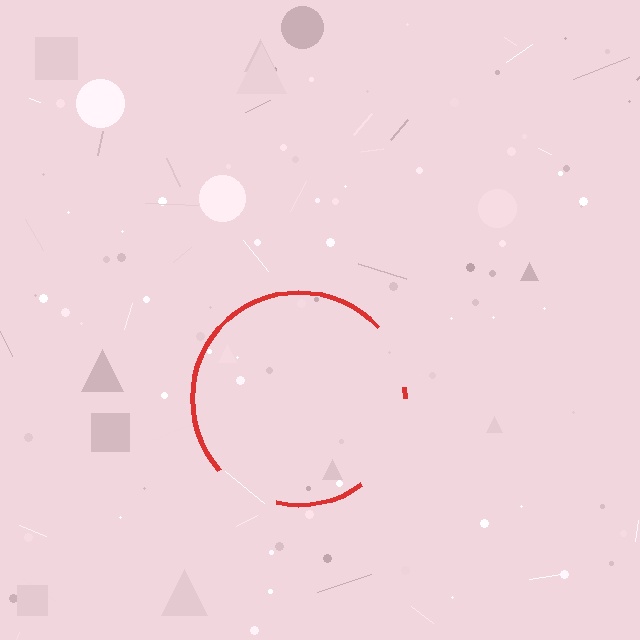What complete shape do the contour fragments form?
The contour fragments form a circle.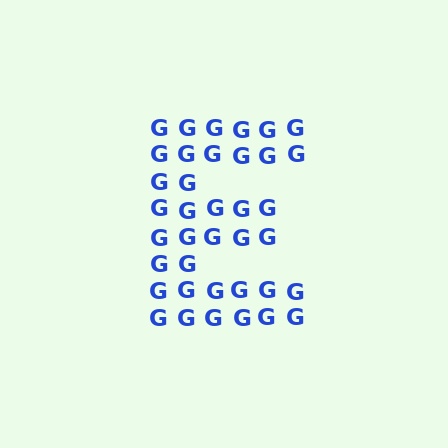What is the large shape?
The large shape is the letter E.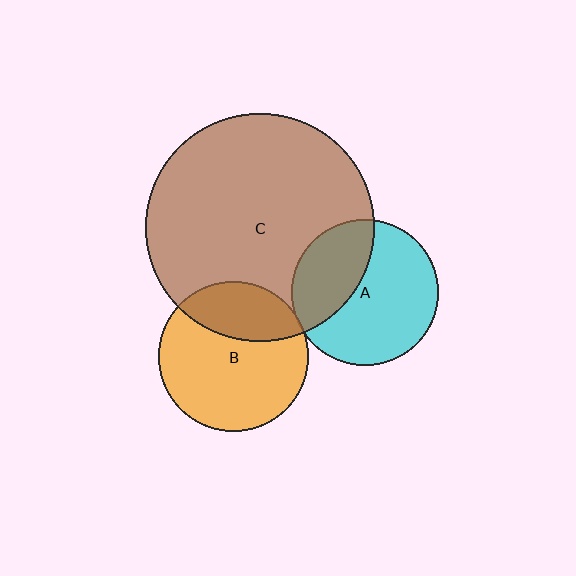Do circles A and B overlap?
Yes.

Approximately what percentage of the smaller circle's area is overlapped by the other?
Approximately 5%.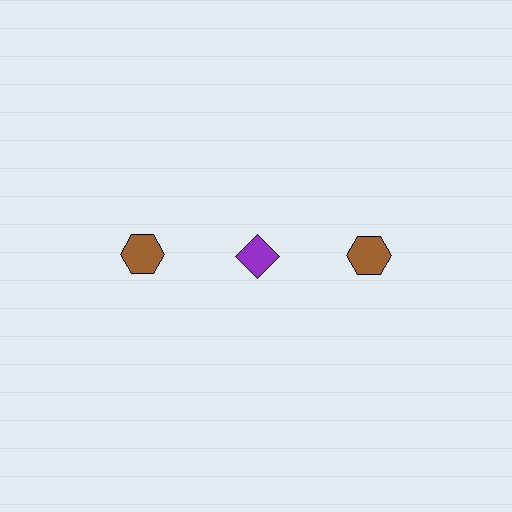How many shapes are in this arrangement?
There are 3 shapes arranged in a grid pattern.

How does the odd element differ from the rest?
It differs in both color (purple instead of brown) and shape (diamond instead of hexagon).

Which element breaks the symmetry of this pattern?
The purple diamond in the top row, second from left column breaks the symmetry. All other shapes are brown hexagons.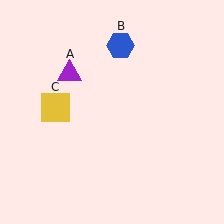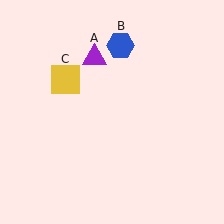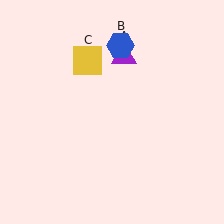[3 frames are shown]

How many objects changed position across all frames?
2 objects changed position: purple triangle (object A), yellow square (object C).